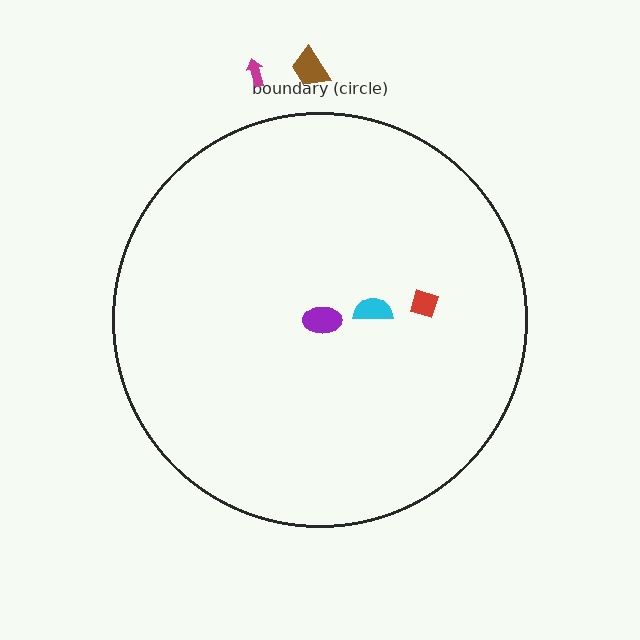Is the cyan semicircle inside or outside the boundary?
Inside.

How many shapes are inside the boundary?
3 inside, 2 outside.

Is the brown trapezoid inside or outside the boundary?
Outside.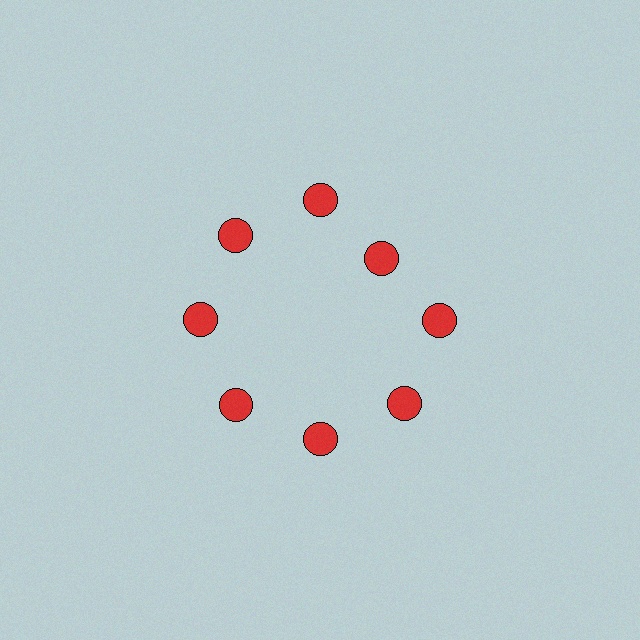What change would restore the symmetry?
The symmetry would be restored by moving it outward, back onto the ring so that all 8 circles sit at equal angles and equal distance from the center.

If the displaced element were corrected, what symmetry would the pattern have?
It would have 8-fold rotational symmetry — the pattern would map onto itself every 45 degrees.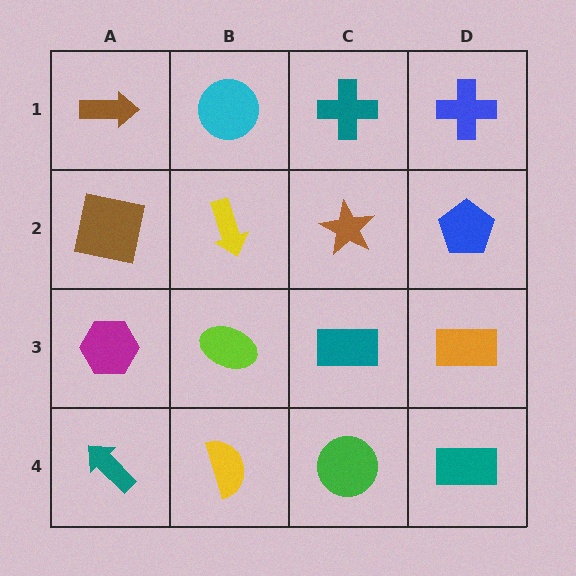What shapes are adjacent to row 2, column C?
A teal cross (row 1, column C), a teal rectangle (row 3, column C), a yellow arrow (row 2, column B), a blue pentagon (row 2, column D).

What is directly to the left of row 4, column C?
A yellow semicircle.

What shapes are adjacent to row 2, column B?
A cyan circle (row 1, column B), a lime ellipse (row 3, column B), a brown square (row 2, column A), a brown star (row 2, column C).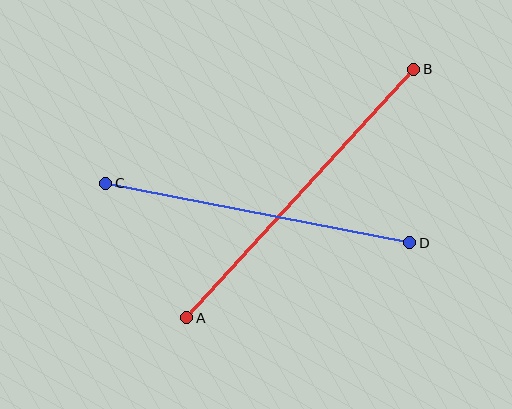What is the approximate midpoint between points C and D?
The midpoint is at approximately (258, 213) pixels.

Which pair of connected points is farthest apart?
Points A and B are farthest apart.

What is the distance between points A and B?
The distance is approximately 337 pixels.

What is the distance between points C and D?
The distance is approximately 309 pixels.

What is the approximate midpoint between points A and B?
The midpoint is at approximately (300, 193) pixels.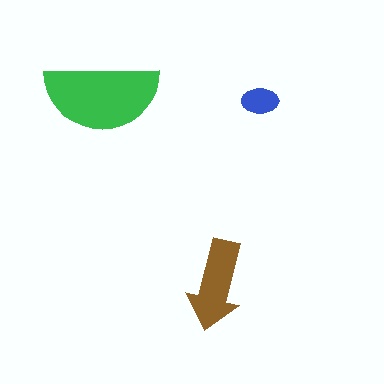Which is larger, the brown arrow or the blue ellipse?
The brown arrow.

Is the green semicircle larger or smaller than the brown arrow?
Larger.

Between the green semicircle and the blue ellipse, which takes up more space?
The green semicircle.